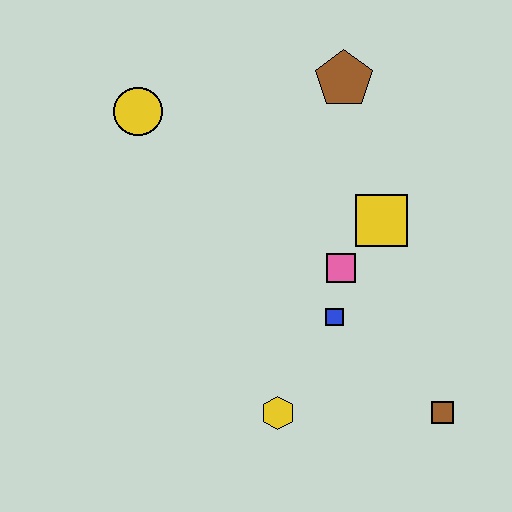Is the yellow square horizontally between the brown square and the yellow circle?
Yes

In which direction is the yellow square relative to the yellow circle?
The yellow square is to the right of the yellow circle.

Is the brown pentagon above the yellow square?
Yes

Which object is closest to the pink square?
The blue square is closest to the pink square.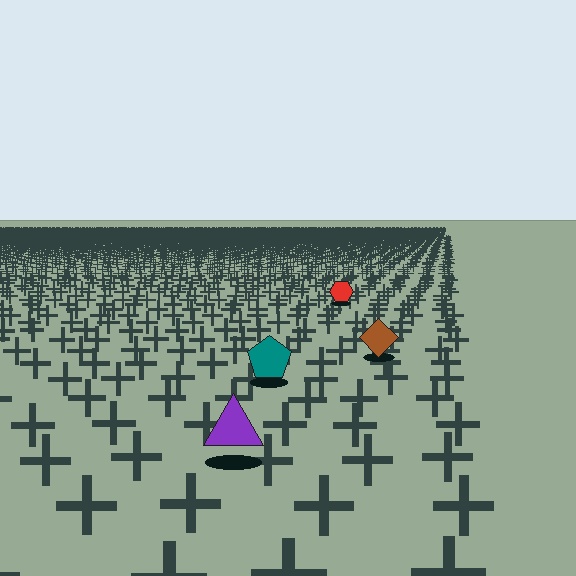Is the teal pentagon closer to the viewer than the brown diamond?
Yes. The teal pentagon is closer — you can tell from the texture gradient: the ground texture is coarser near it.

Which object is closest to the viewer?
The purple triangle is closest. The texture marks near it are larger and more spread out.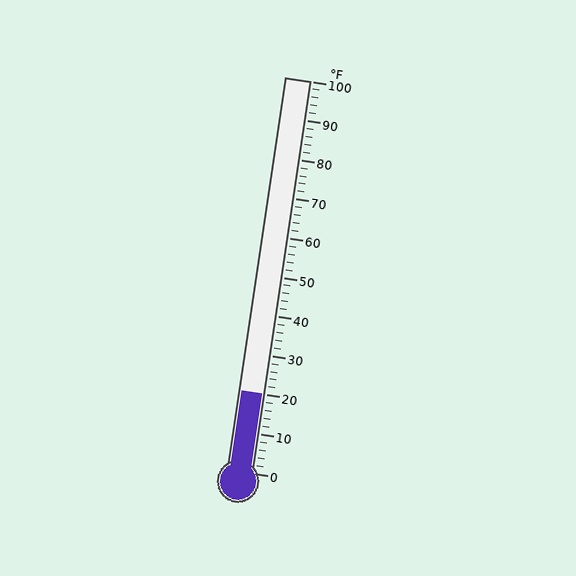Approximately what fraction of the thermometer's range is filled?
The thermometer is filled to approximately 20% of its range.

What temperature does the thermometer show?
The thermometer shows approximately 20°F.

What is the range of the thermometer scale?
The thermometer scale ranges from 0°F to 100°F.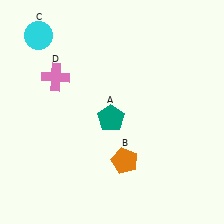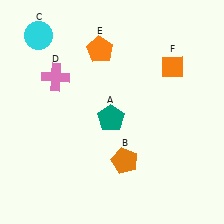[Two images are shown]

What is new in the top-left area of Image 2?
An orange pentagon (E) was added in the top-left area of Image 2.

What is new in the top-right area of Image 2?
An orange diamond (F) was added in the top-right area of Image 2.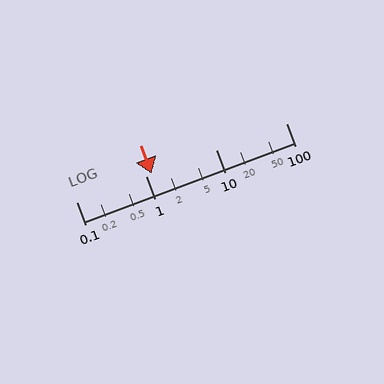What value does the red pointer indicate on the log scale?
The pointer indicates approximately 1.2.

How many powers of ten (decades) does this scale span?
The scale spans 3 decades, from 0.1 to 100.